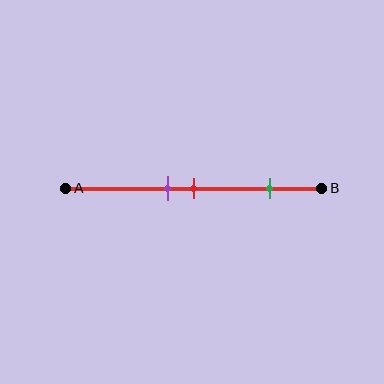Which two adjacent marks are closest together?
The purple and red marks are the closest adjacent pair.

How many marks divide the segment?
There are 3 marks dividing the segment.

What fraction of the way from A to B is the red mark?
The red mark is approximately 50% (0.5) of the way from A to B.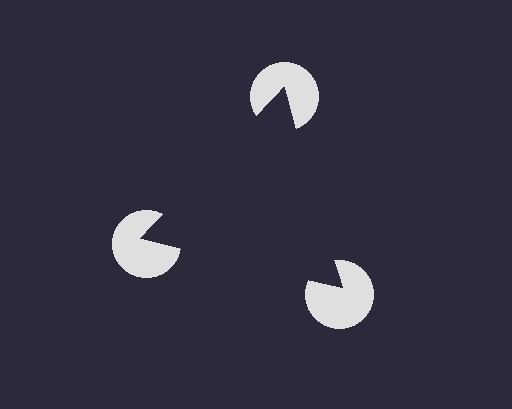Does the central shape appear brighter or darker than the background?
It typically appears slightly darker than the background, even though no actual brightness change is drawn.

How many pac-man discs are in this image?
There are 3 — one at each vertex of the illusory triangle.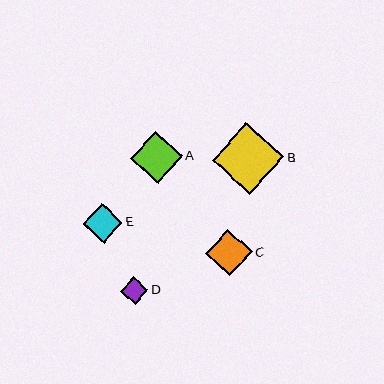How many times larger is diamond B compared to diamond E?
Diamond B is approximately 1.8 times the size of diamond E.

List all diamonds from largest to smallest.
From largest to smallest: B, A, C, E, D.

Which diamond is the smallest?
Diamond D is the smallest with a size of approximately 28 pixels.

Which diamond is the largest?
Diamond B is the largest with a size of approximately 72 pixels.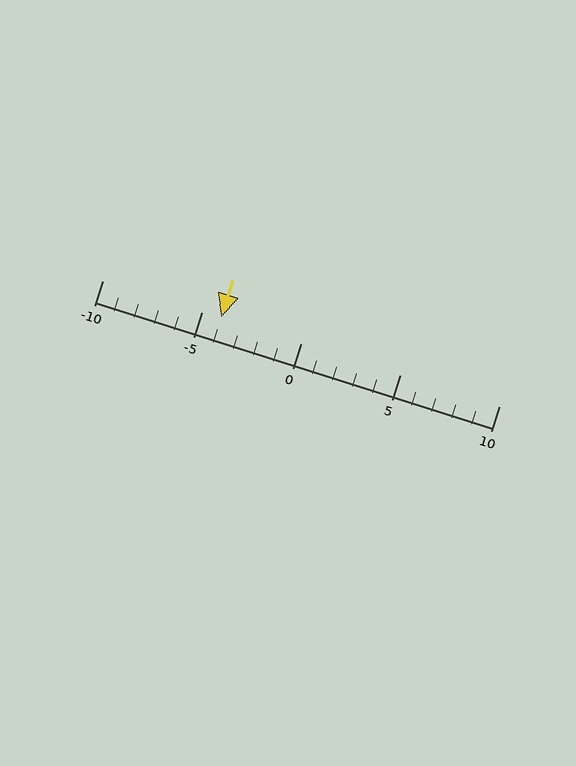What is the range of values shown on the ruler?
The ruler shows values from -10 to 10.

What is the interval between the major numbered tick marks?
The major tick marks are spaced 5 units apart.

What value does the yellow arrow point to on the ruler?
The yellow arrow points to approximately -4.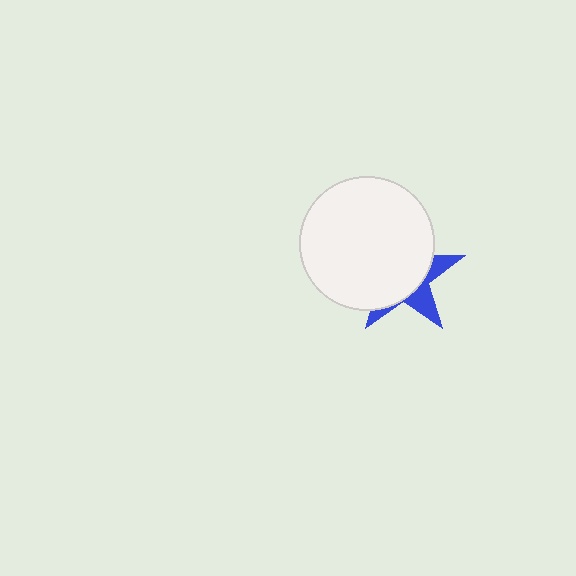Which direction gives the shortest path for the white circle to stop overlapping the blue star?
Moving toward the upper-left gives the shortest separation.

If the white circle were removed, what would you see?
You would see the complete blue star.